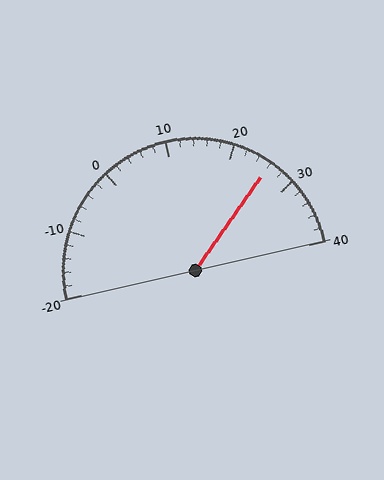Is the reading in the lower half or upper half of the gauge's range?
The reading is in the upper half of the range (-20 to 40).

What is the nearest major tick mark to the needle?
The nearest major tick mark is 30.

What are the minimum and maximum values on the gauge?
The gauge ranges from -20 to 40.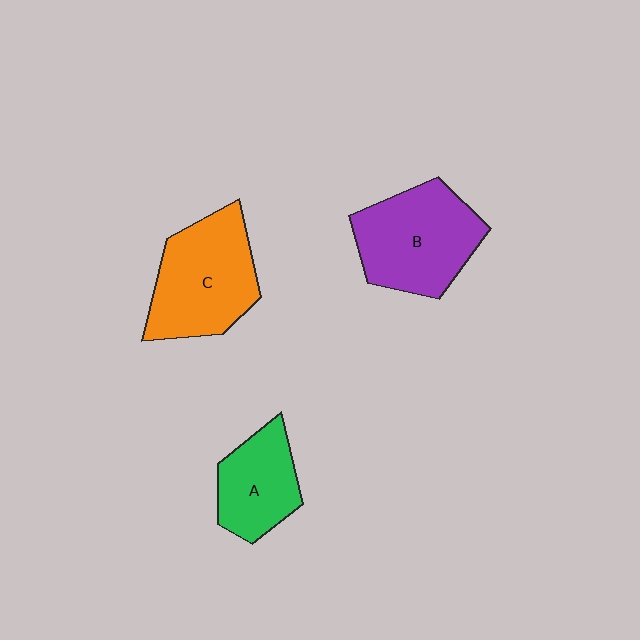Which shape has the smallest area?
Shape A (green).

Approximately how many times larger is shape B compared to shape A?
Approximately 1.5 times.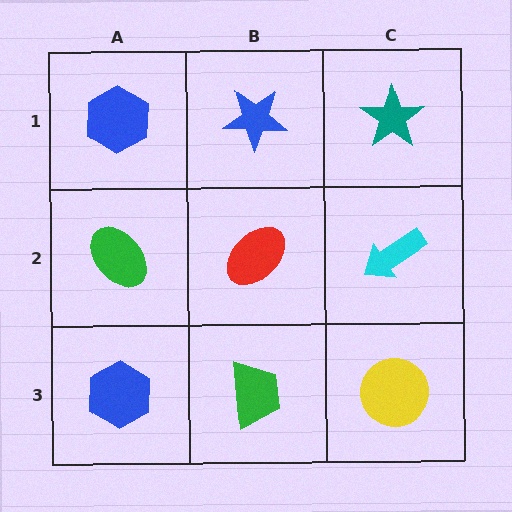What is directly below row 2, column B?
A green trapezoid.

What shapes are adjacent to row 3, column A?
A green ellipse (row 2, column A), a green trapezoid (row 3, column B).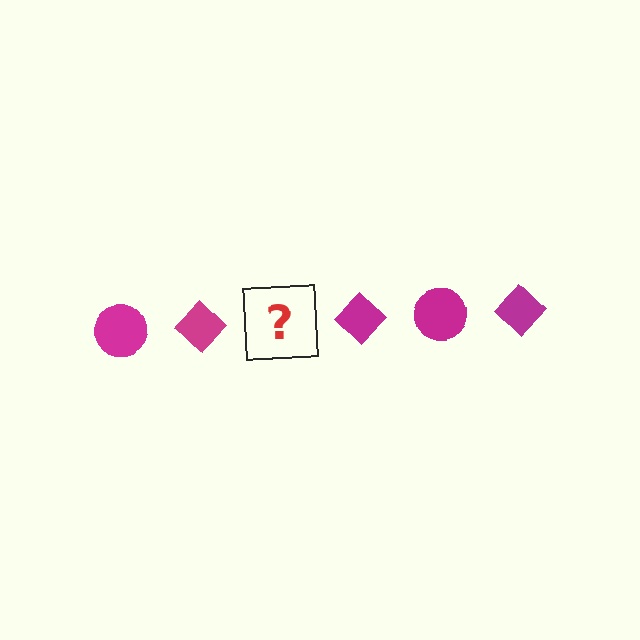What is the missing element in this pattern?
The missing element is a magenta circle.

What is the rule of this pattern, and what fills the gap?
The rule is that the pattern cycles through circle, diamond shapes in magenta. The gap should be filled with a magenta circle.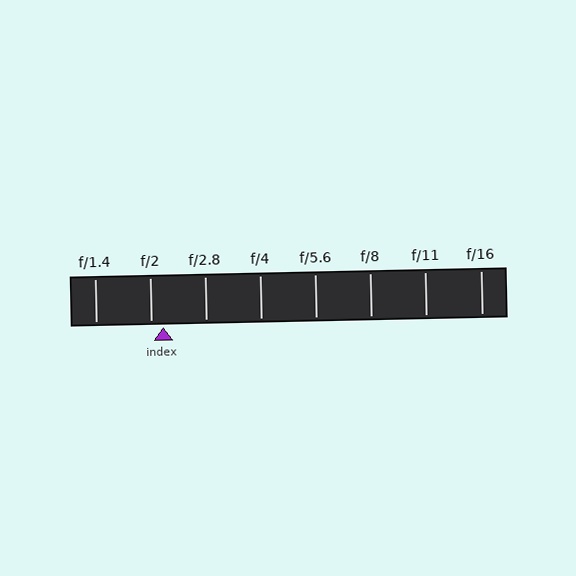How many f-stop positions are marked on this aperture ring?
There are 8 f-stop positions marked.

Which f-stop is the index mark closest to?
The index mark is closest to f/2.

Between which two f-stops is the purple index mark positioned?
The index mark is between f/2 and f/2.8.